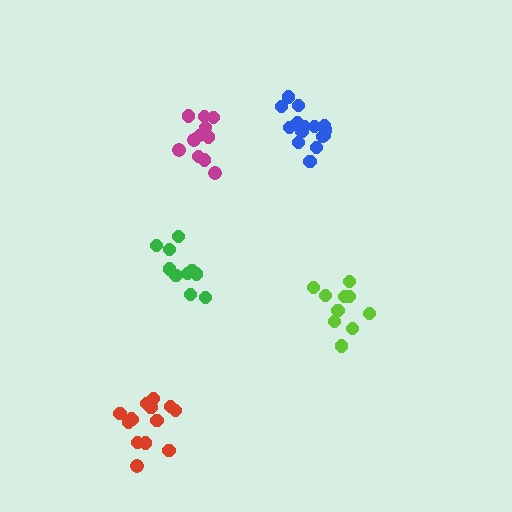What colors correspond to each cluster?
The clusters are colored: magenta, lime, red, green, blue.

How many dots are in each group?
Group 1: 11 dots, Group 2: 10 dots, Group 3: 15 dots, Group 4: 10 dots, Group 5: 15 dots (61 total).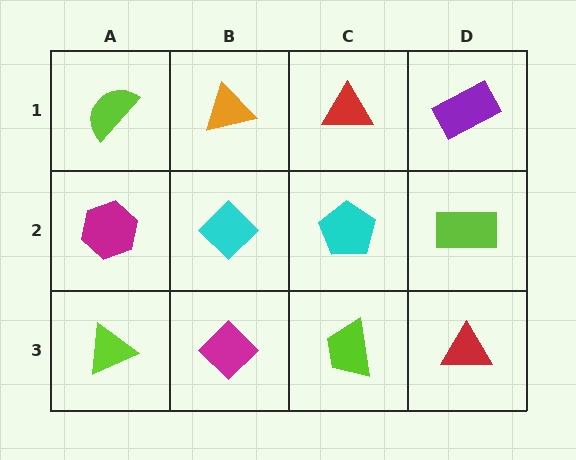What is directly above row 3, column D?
A lime rectangle.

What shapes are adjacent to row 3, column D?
A lime rectangle (row 2, column D), a lime trapezoid (row 3, column C).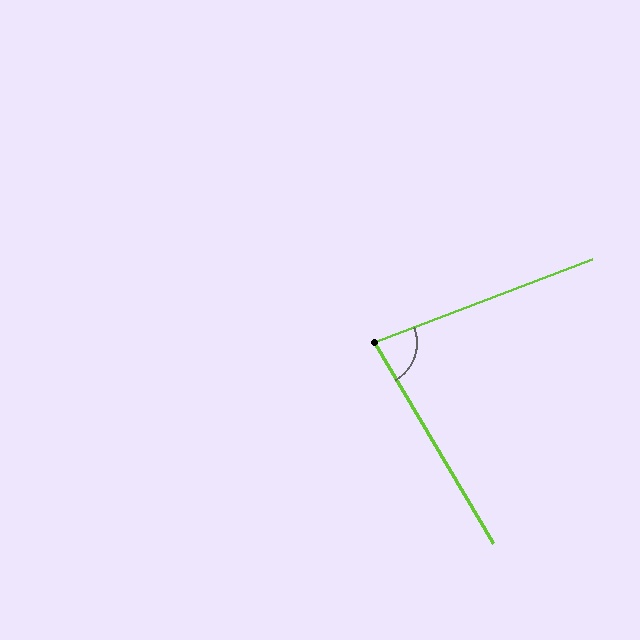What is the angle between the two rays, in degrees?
Approximately 80 degrees.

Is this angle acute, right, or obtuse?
It is acute.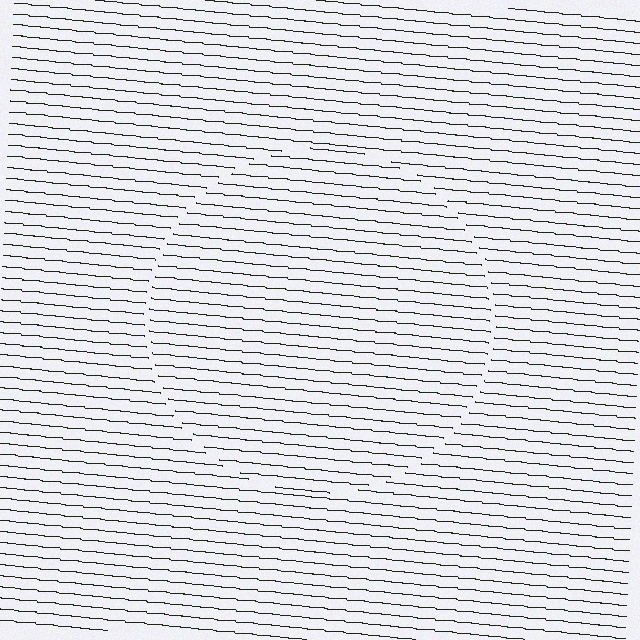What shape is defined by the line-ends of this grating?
An illusory circle. The interior of the shape contains the same grating, shifted by half a period — the contour is defined by the phase discontinuity where line-ends from the inner and outer gratings abut.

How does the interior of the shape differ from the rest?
The interior of the shape contains the same grating, shifted by half a period — the contour is defined by the phase discontinuity where line-ends from the inner and outer gratings abut.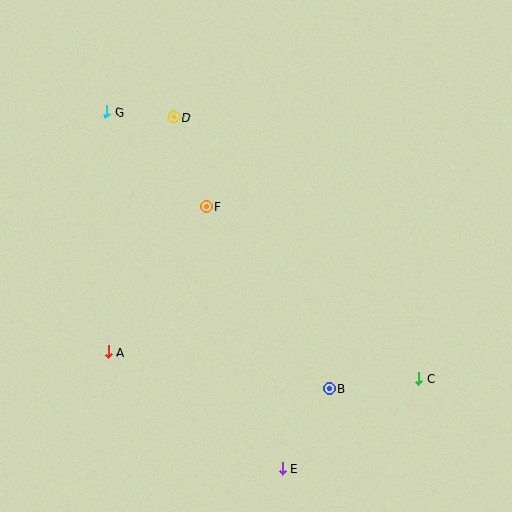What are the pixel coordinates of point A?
Point A is at (108, 352).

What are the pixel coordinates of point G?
Point G is at (106, 112).